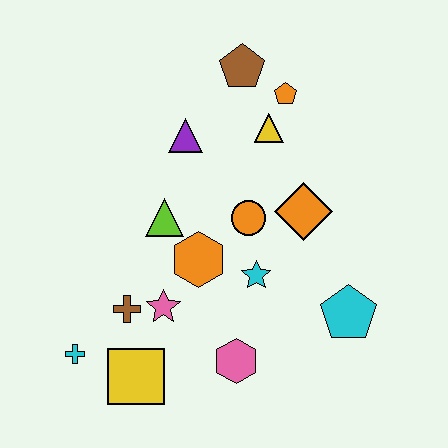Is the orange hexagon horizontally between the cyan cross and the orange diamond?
Yes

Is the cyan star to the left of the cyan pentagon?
Yes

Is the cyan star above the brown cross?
Yes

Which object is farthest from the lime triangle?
The cyan pentagon is farthest from the lime triangle.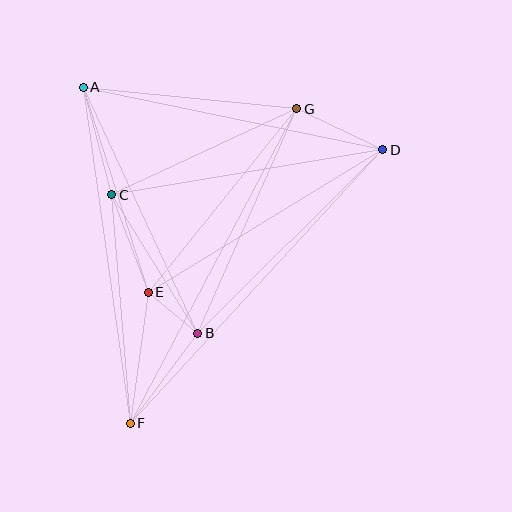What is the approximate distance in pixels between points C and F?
The distance between C and F is approximately 229 pixels.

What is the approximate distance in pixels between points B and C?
The distance between B and C is approximately 163 pixels.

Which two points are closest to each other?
Points B and E are closest to each other.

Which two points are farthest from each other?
Points D and F are farthest from each other.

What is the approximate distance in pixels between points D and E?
The distance between D and E is approximately 275 pixels.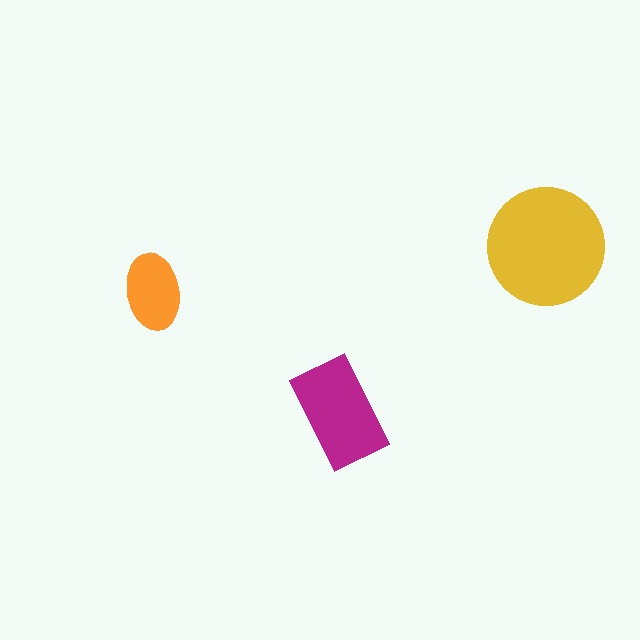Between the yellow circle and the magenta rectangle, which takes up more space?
The yellow circle.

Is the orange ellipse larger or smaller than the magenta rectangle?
Smaller.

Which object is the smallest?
The orange ellipse.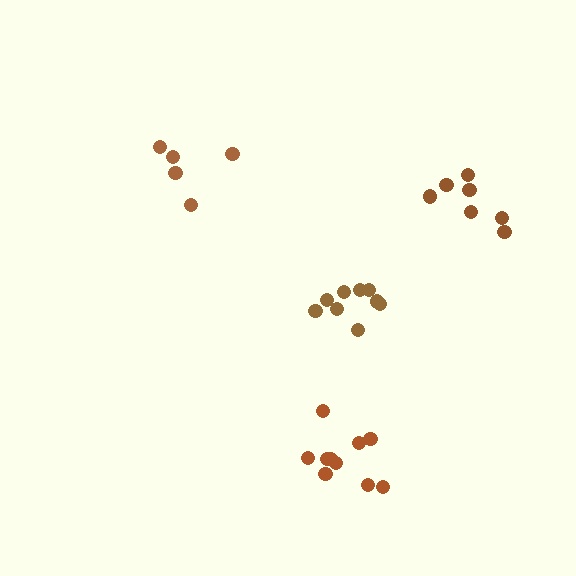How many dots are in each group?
Group 1: 10 dots, Group 2: 9 dots, Group 3: 7 dots, Group 4: 5 dots (31 total).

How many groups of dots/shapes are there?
There are 4 groups.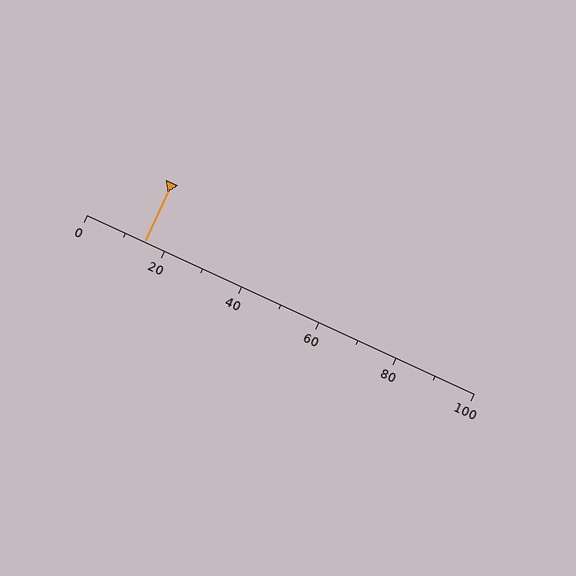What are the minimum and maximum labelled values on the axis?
The axis runs from 0 to 100.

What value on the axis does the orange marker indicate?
The marker indicates approximately 15.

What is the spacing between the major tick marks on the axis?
The major ticks are spaced 20 apart.